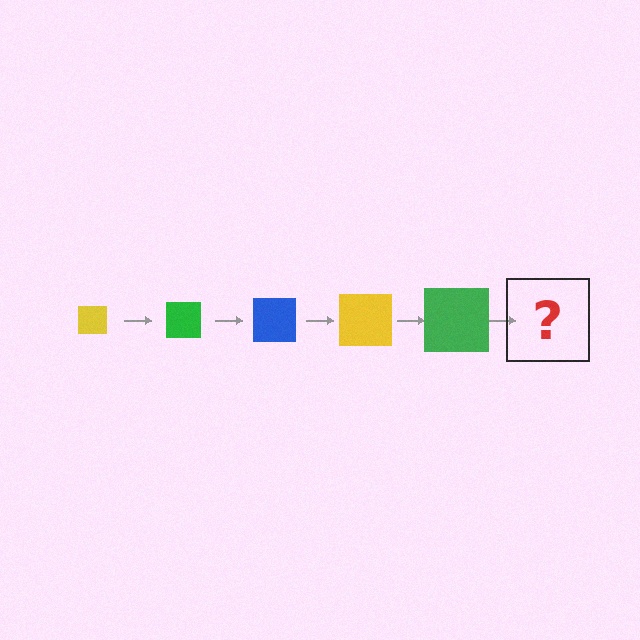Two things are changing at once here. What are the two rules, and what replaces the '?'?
The two rules are that the square grows larger each step and the color cycles through yellow, green, and blue. The '?' should be a blue square, larger than the previous one.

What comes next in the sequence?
The next element should be a blue square, larger than the previous one.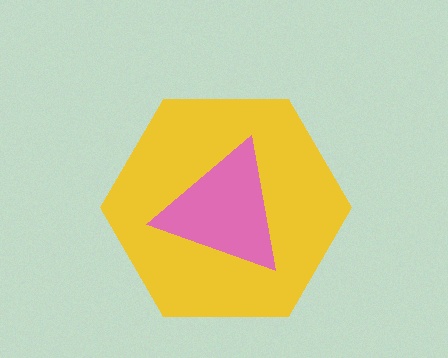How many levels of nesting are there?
2.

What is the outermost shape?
The yellow hexagon.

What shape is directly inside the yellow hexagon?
The pink triangle.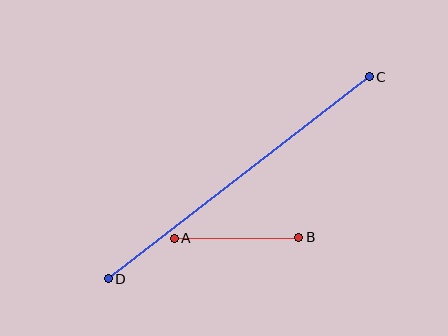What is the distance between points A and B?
The distance is approximately 124 pixels.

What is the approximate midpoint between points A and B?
The midpoint is at approximately (236, 238) pixels.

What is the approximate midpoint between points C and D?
The midpoint is at approximately (239, 178) pixels.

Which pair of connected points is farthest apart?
Points C and D are farthest apart.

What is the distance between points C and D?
The distance is approximately 330 pixels.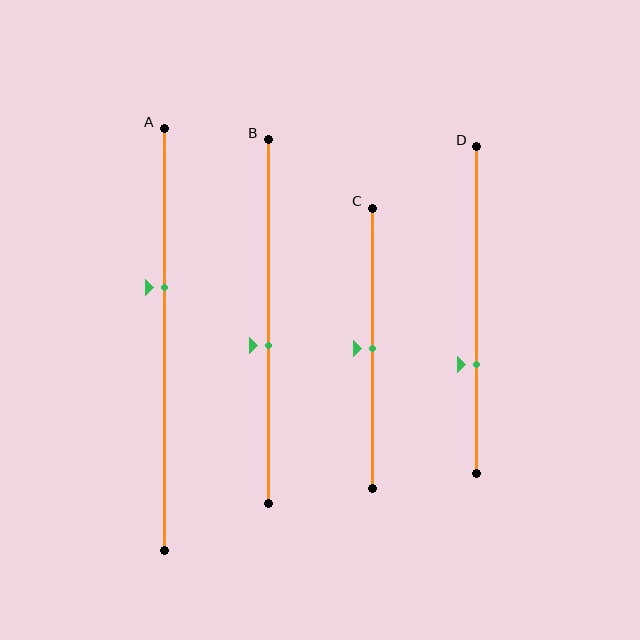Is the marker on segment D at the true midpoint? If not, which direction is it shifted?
No, the marker on segment D is shifted downward by about 17% of the segment length.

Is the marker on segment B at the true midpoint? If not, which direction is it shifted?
No, the marker on segment B is shifted downward by about 7% of the segment length.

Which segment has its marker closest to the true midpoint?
Segment C has its marker closest to the true midpoint.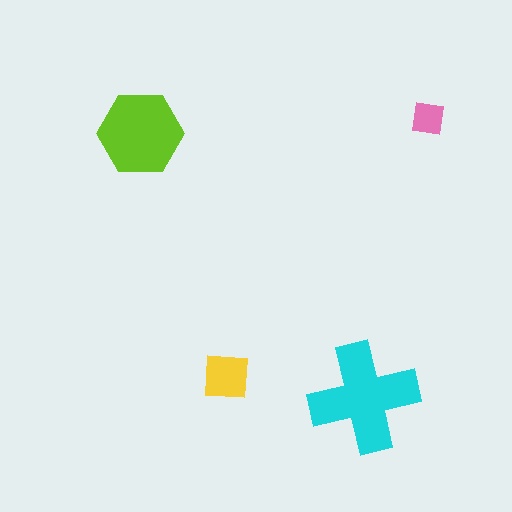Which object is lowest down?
The cyan cross is bottommost.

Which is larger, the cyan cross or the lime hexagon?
The cyan cross.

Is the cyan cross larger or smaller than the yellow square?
Larger.